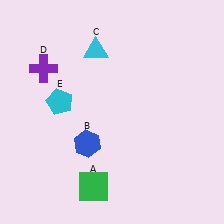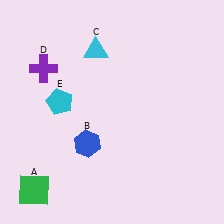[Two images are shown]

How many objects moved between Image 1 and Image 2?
1 object moved between the two images.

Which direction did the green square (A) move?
The green square (A) moved left.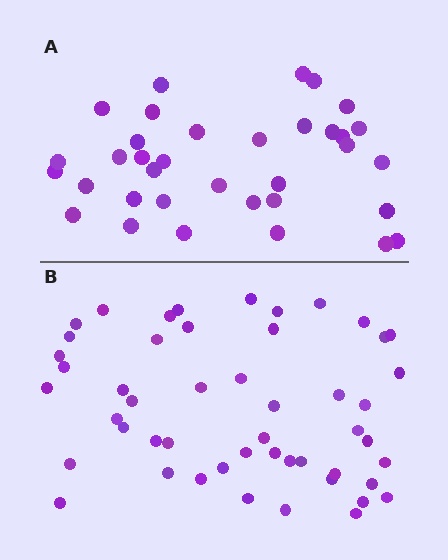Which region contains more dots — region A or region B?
Region B (the bottom region) has more dots.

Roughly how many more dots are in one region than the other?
Region B has approximately 15 more dots than region A.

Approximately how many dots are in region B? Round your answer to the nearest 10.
About 50 dots.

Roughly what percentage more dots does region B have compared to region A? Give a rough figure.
About 45% more.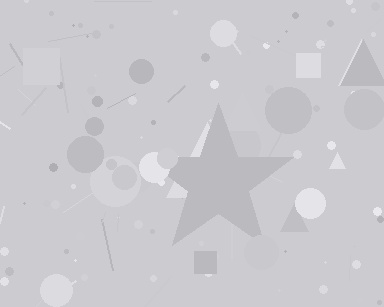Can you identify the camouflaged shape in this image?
The camouflaged shape is a star.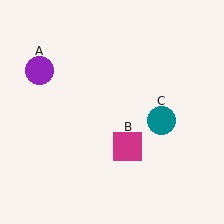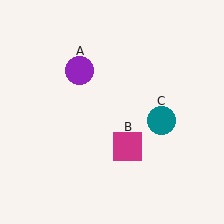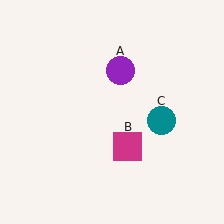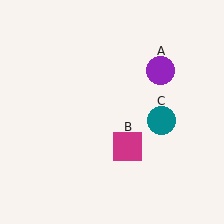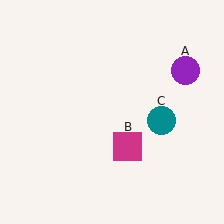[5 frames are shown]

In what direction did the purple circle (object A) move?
The purple circle (object A) moved right.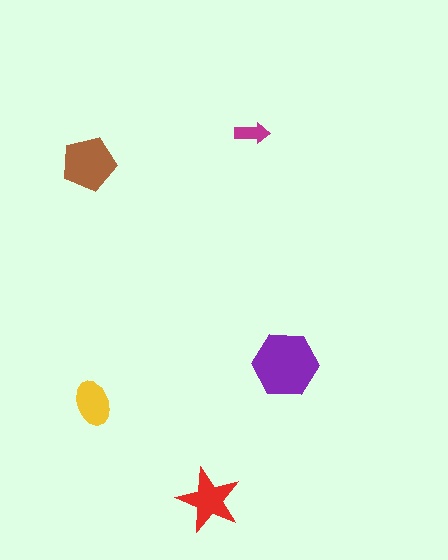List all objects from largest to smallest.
The purple hexagon, the brown pentagon, the red star, the yellow ellipse, the magenta arrow.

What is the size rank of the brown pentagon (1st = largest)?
2nd.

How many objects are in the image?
There are 5 objects in the image.